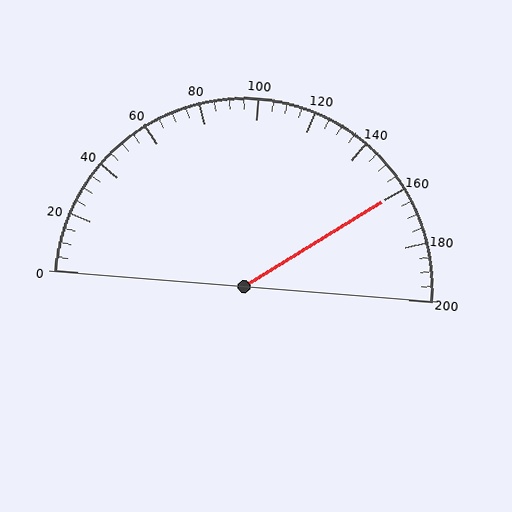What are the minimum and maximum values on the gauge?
The gauge ranges from 0 to 200.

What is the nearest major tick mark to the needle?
The nearest major tick mark is 160.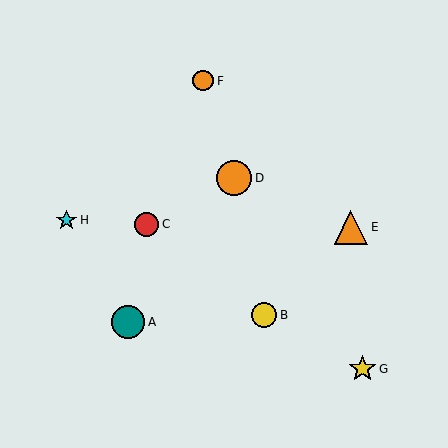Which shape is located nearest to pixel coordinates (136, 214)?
The red circle (labeled C) at (147, 224) is nearest to that location.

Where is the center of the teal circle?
The center of the teal circle is at (128, 322).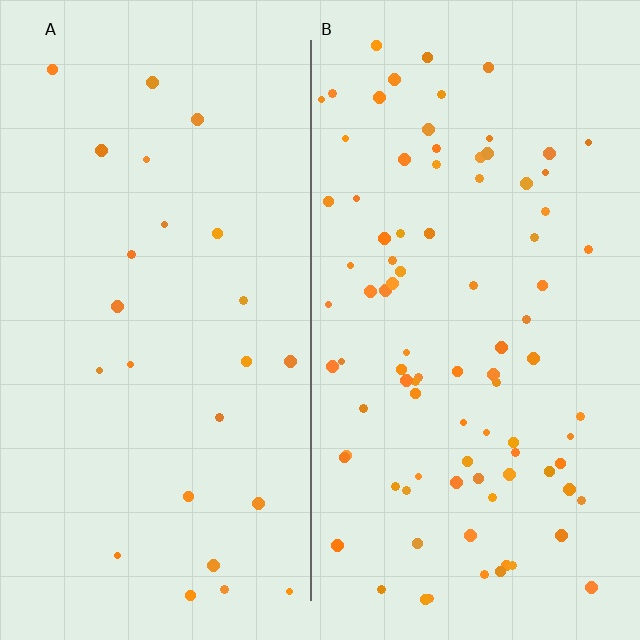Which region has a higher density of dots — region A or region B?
B (the right).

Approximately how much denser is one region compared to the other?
Approximately 3.6× — region B over region A.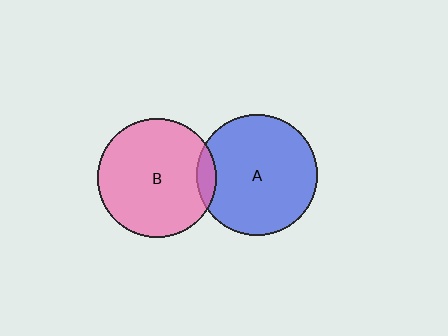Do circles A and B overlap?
Yes.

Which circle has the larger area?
Circle A (blue).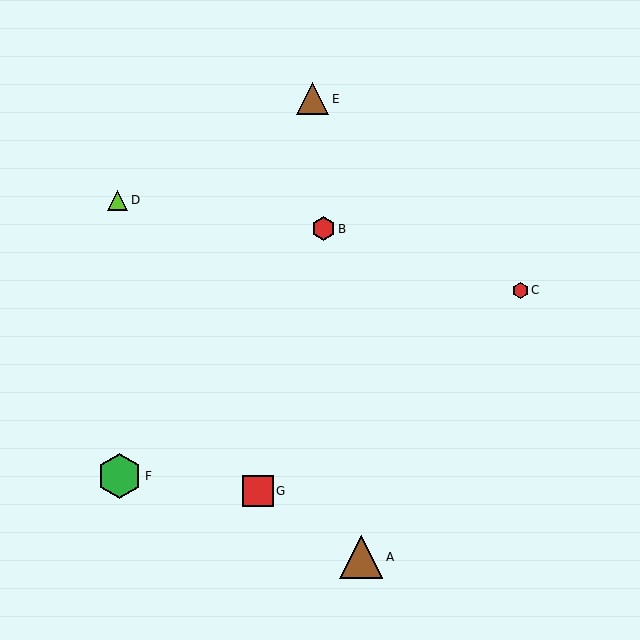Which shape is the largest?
The green hexagon (labeled F) is the largest.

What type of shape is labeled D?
Shape D is a lime triangle.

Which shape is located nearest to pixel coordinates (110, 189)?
The lime triangle (labeled D) at (118, 200) is nearest to that location.